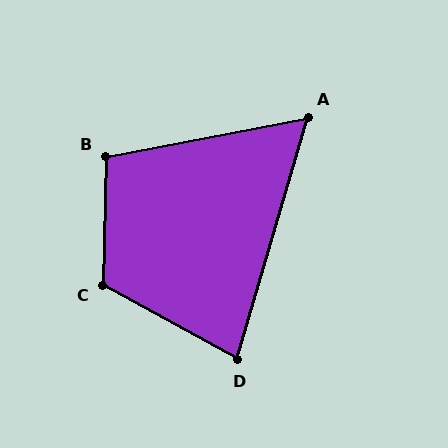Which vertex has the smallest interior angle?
A, at approximately 63 degrees.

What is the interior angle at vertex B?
Approximately 102 degrees (obtuse).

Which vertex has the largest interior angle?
C, at approximately 117 degrees.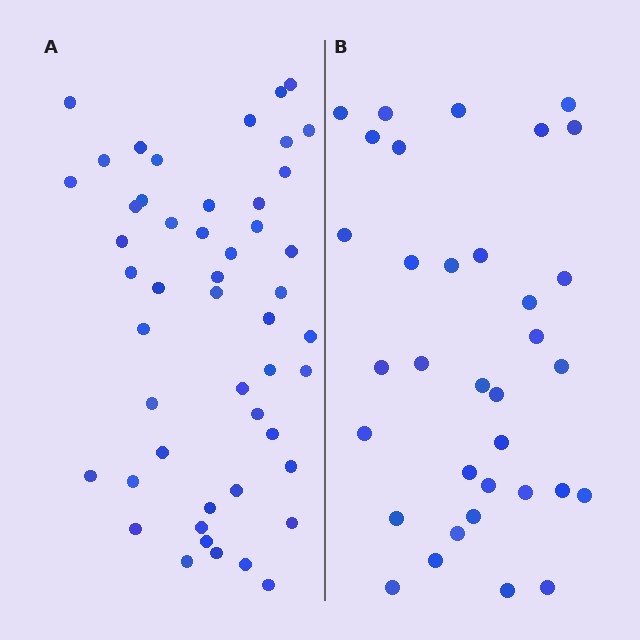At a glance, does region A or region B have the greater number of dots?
Region A (the left region) has more dots.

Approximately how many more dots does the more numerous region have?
Region A has approximately 15 more dots than region B.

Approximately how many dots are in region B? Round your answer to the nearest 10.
About 30 dots. (The exact count is 34, which rounds to 30.)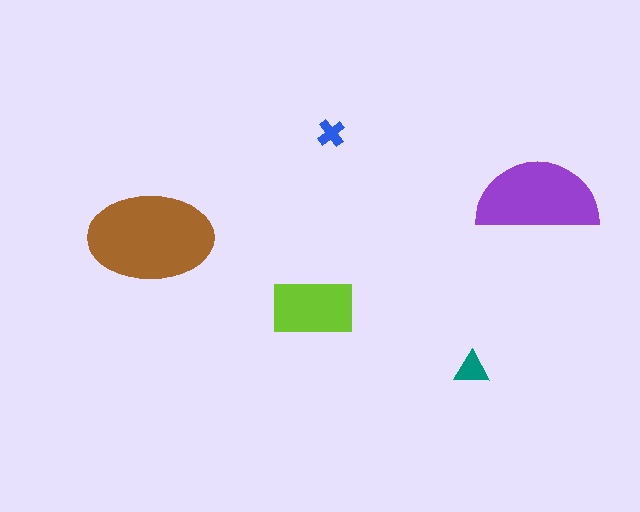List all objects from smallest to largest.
The blue cross, the teal triangle, the lime rectangle, the purple semicircle, the brown ellipse.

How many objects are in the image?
There are 5 objects in the image.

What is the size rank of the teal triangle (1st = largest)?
4th.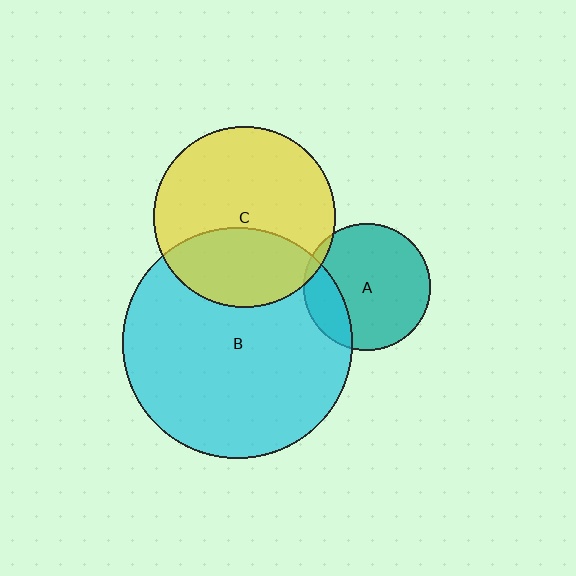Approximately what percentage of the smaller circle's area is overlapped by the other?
Approximately 35%.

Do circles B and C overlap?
Yes.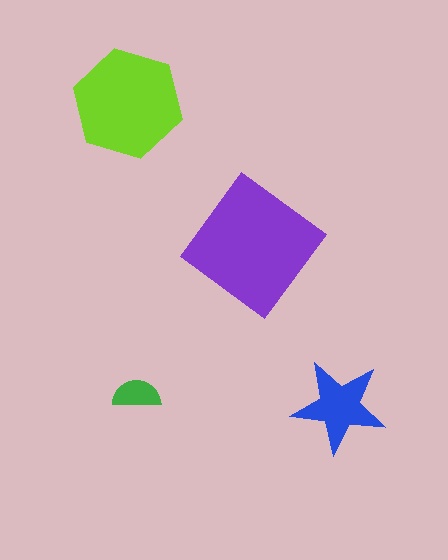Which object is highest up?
The lime hexagon is topmost.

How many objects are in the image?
There are 4 objects in the image.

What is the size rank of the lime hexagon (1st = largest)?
2nd.